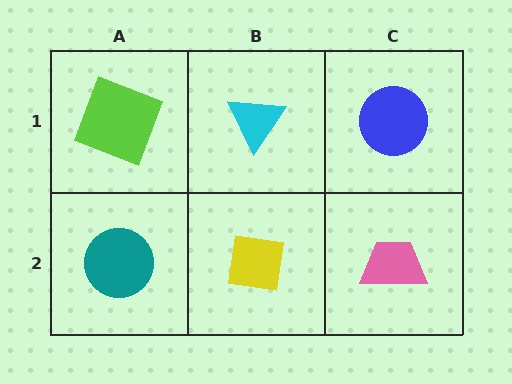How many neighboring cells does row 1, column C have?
2.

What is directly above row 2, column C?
A blue circle.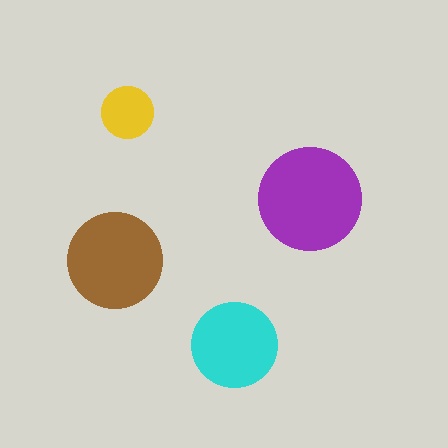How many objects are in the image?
There are 4 objects in the image.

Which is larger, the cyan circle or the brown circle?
The brown one.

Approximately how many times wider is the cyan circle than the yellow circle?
About 1.5 times wider.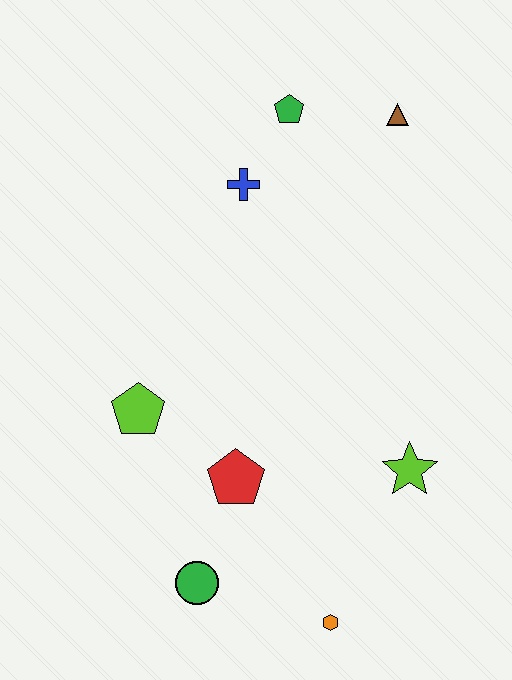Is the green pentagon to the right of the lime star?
No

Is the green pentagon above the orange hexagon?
Yes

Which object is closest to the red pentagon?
The green circle is closest to the red pentagon.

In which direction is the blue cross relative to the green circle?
The blue cross is above the green circle.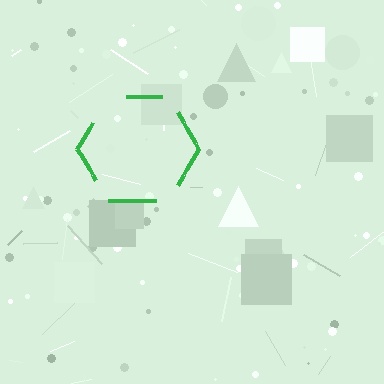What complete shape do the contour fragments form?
The contour fragments form a hexagon.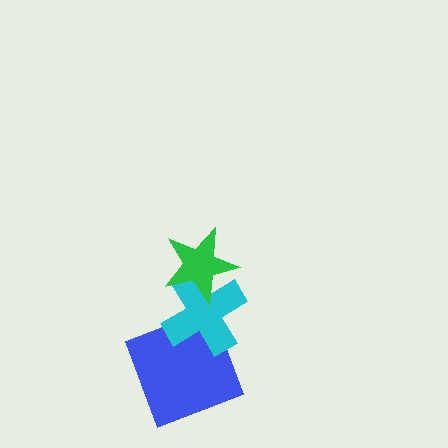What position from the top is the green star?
The green star is 1st from the top.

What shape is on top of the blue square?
The cyan cross is on top of the blue square.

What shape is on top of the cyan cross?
The green star is on top of the cyan cross.